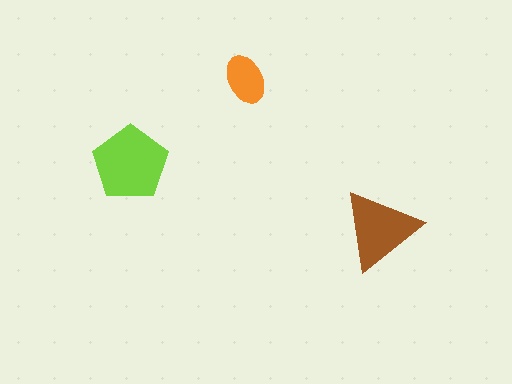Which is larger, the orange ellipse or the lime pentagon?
The lime pentagon.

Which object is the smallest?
The orange ellipse.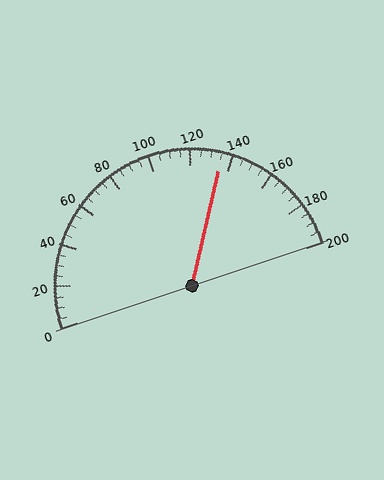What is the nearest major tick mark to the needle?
The nearest major tick mark is 140.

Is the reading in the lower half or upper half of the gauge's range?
The reading is in the upper half of the range (0 to 200).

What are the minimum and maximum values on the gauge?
The gauge ranges from 0 to 200.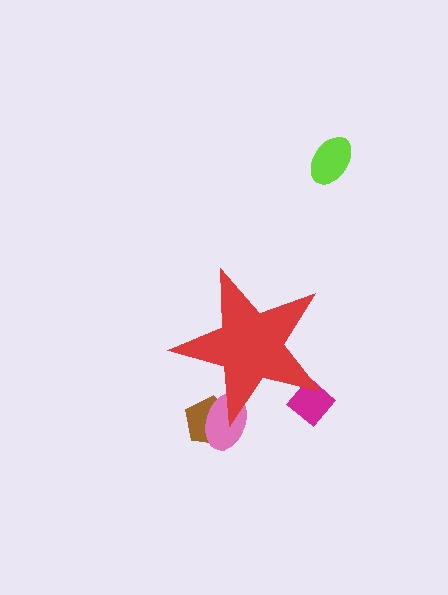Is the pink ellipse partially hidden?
Yes, the pink ellipse is partially hidden behind the red star.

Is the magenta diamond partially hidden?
Yes, the magenta diamond is partially hidden behind the red star.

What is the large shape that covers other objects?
A red star.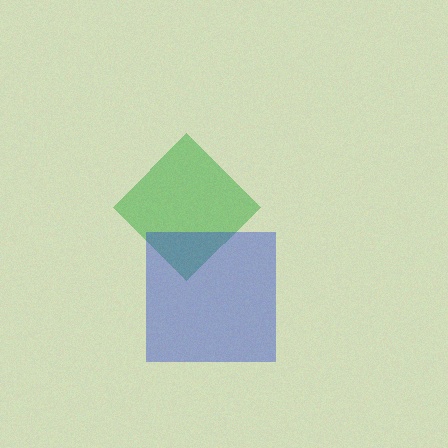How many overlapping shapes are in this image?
There are 2 overlapping shapes in the image.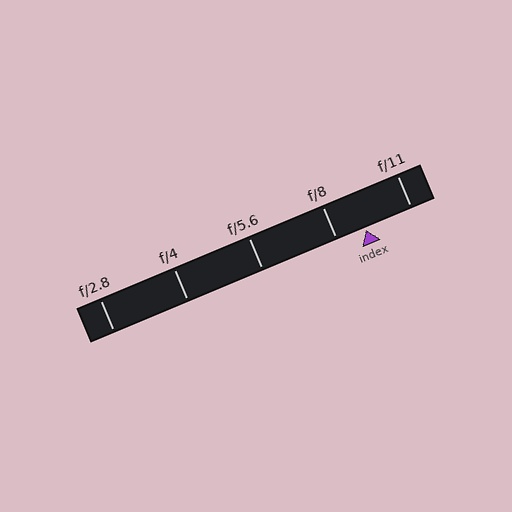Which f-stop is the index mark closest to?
The index mark is closest to f/8.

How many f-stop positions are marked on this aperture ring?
There are 5 f-stop positions marked.